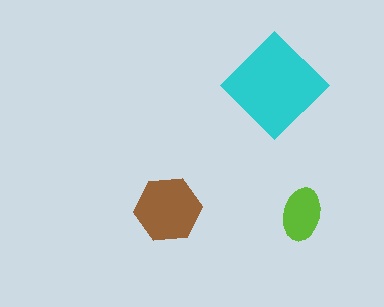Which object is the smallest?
The lime ellipse.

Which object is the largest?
The cyan diamond.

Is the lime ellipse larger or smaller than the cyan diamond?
Smaller.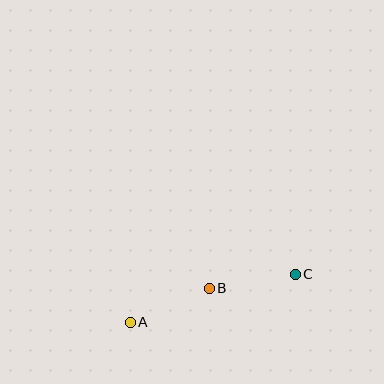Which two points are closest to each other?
Points A and B are closest to each other.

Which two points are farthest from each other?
Points A and C are farthest from each other.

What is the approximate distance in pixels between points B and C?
The distance between B and C is approximately 87 pixels.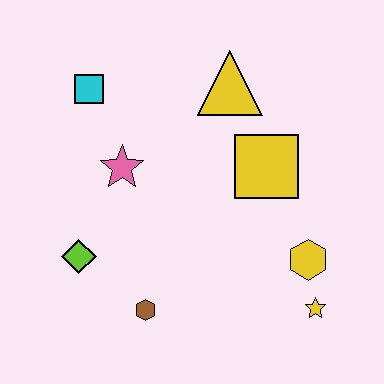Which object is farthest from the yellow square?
The lime diamond is farthest from the yellow square.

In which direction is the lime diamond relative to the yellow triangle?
The lime diamond is below the yellow triangle.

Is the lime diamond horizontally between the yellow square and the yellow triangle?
No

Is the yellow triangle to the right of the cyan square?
Yes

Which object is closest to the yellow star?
The yellow hexagon is closest to the yellow star.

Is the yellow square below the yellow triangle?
Yes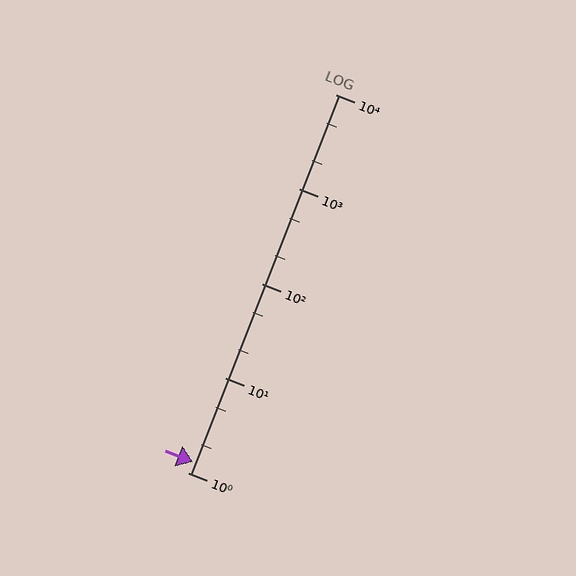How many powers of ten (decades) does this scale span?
The scale spans 4 decades, from 1 to 10000.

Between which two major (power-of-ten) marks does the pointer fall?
The pointer is between 1 and 10.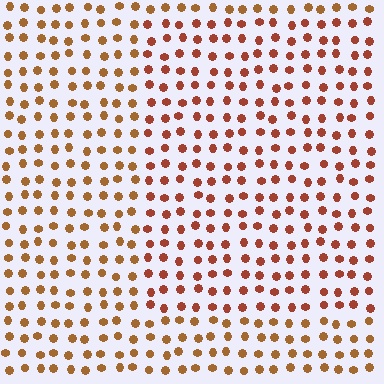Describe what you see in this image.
The image is filled with small brown elements in a uniform arrangement. A rectangle-shaped region is visible where the elements are tinted to a slightly different hue, forming a subtle color boundary.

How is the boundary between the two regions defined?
The boundary is defined purely by a slight shift in hue (about 23 degrees). Spacing, size, and orientation are identical on both sides.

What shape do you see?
I see a rectangle.